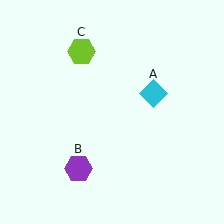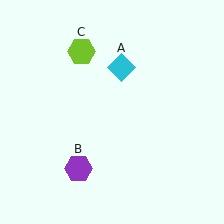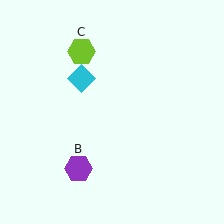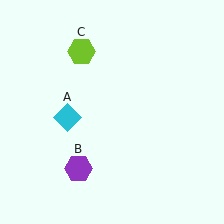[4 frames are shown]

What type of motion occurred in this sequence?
The cyan diamond (object A) rotated counterclockwise around the center of the scene.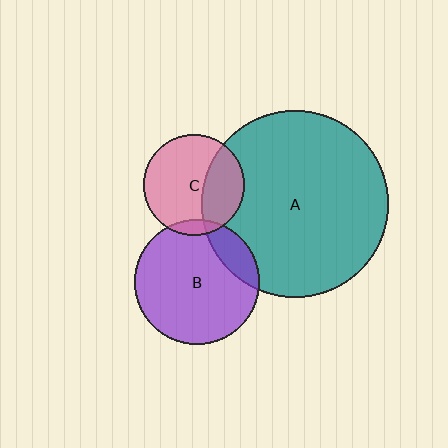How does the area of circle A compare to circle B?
Approximately 2.2 times.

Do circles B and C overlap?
Yes.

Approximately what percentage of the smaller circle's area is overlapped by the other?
Approximately 5%.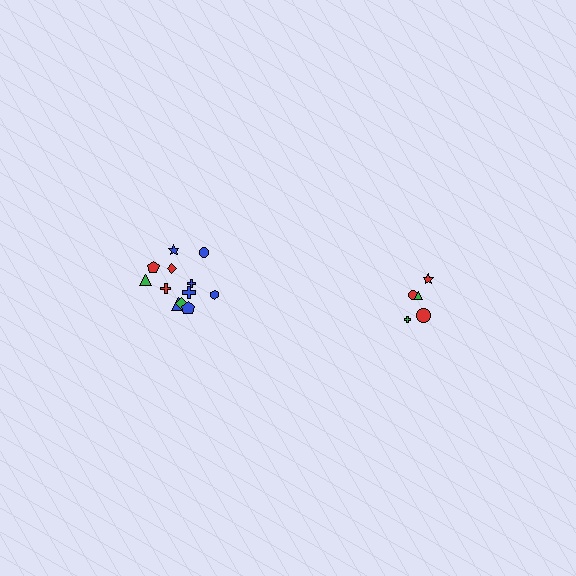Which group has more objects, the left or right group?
The left group.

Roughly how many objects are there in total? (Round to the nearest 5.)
Roughly 15 objects in total.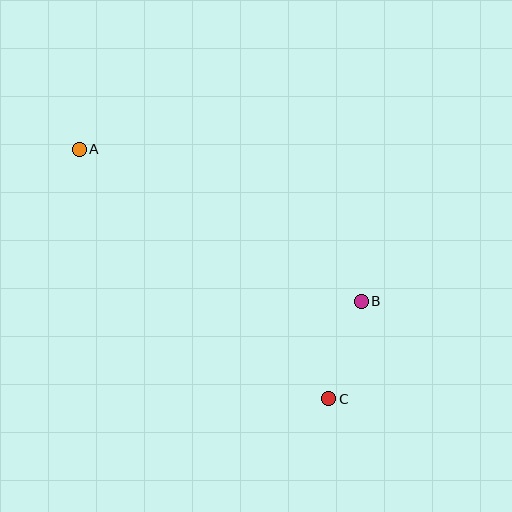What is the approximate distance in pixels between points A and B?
The distance between A and B is approximately 320 pixels.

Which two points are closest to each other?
Points B and C are closest to each other.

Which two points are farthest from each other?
Points A and C are farthest from each other.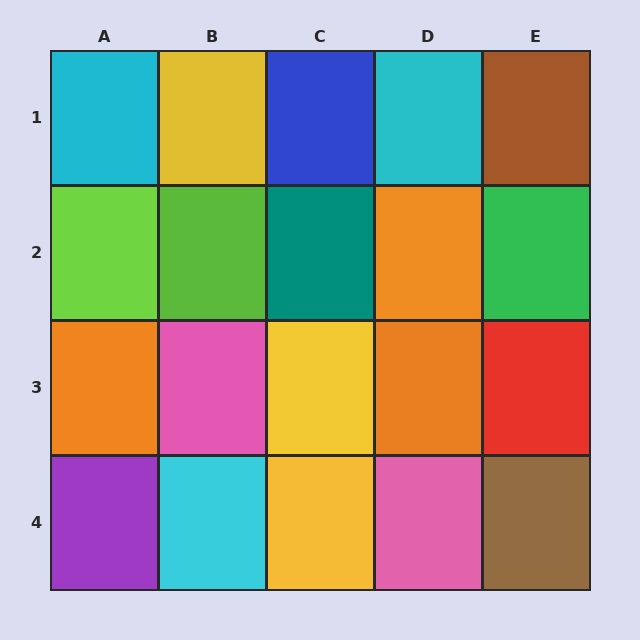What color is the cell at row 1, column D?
Cyan.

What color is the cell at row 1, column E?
Brown.